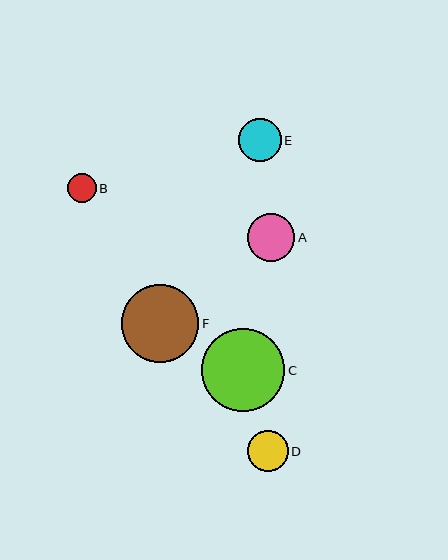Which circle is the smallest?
Circle B is the smallest with a size of approximately 29 pixels.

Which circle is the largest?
Circle C is the largest with a size of approximately 83 pixels.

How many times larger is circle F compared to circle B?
Circle F is approximately 2.7 times the size of circle B.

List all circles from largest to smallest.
From largest to smallest: C, F, A, E, D, B.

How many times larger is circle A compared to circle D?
Circle A is approximately 1.2 times the size of circle D.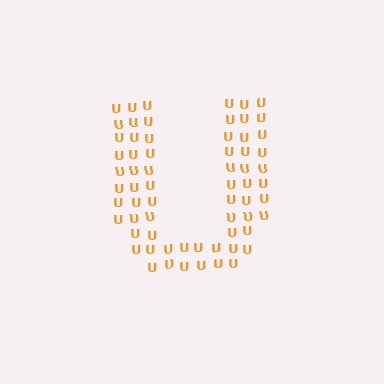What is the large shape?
The large shape is the letter U.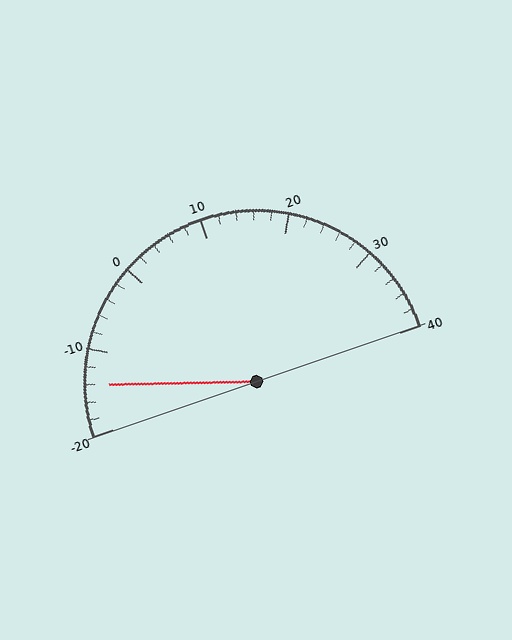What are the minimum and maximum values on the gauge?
The gauge ranges from -20 to 40.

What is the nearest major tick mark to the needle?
The nearest major tick mark is -10.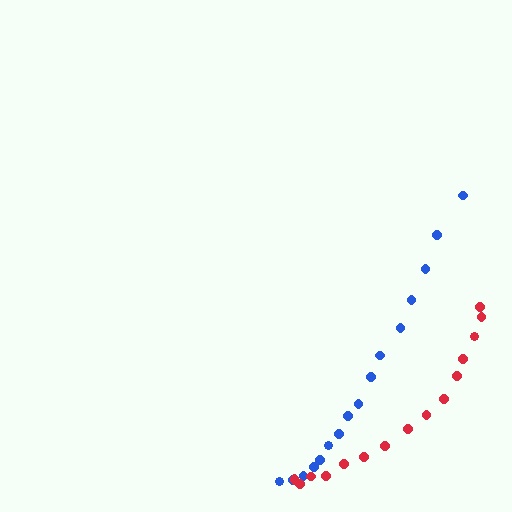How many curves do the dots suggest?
There are 2 distinct paths.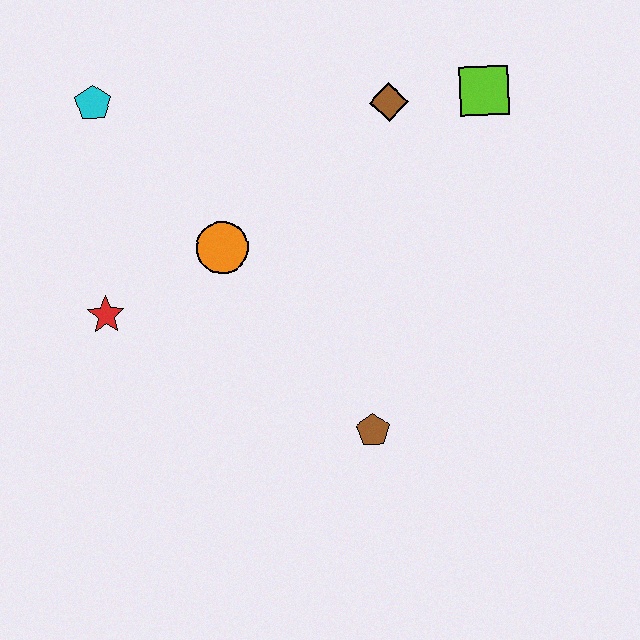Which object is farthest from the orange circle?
The lime square is farthest from the orange circle.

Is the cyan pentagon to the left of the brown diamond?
Yes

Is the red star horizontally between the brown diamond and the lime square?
No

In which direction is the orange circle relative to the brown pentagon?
The orange circle is above the brown pentagon.